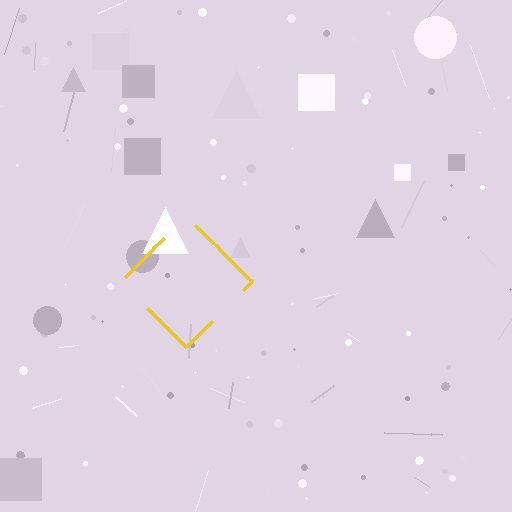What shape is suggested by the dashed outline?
The dashed outline suggests a diamond.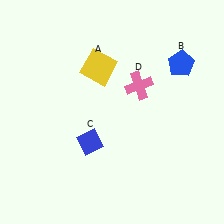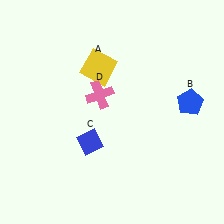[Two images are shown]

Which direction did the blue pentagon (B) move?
The blue pentagon (B) moved down.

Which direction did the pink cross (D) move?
The pink cross (D) moved left.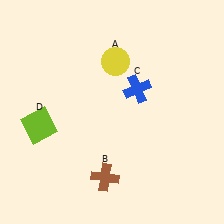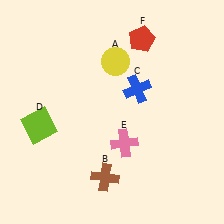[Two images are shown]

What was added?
A pink cross (E), a red pentagon (F) were added in Image 2.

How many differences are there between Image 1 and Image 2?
There are 2 differences between the two images.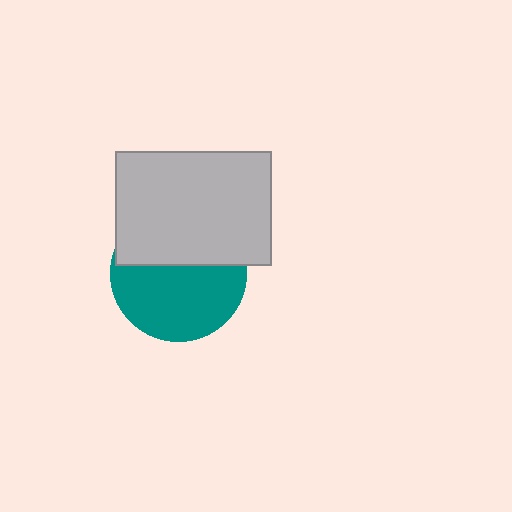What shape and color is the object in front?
The object in front is a light gray rectangle.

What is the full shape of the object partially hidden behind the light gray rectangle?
The partially hidden object is a teal circle.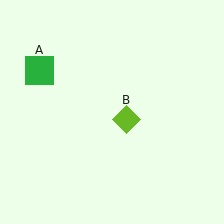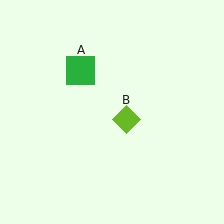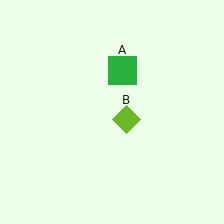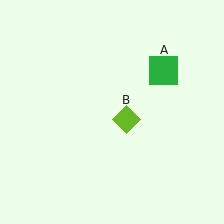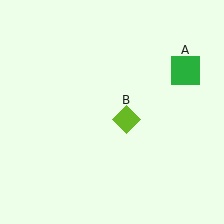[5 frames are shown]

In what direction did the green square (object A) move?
The green square (object A) moved right.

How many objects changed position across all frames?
1 object changed position: green square (object A).